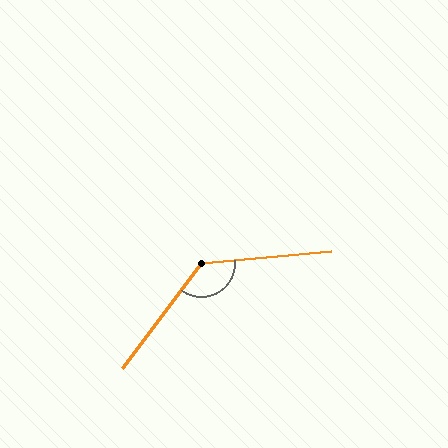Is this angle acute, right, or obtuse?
It is obtuse.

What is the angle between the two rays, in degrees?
Approximately 132 degrees.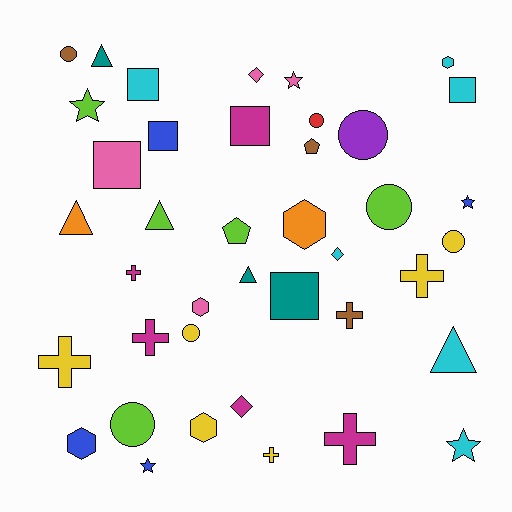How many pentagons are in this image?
There are 2 pentagons.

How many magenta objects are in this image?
There are 5 magenta objects.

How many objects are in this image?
There are 40 objects.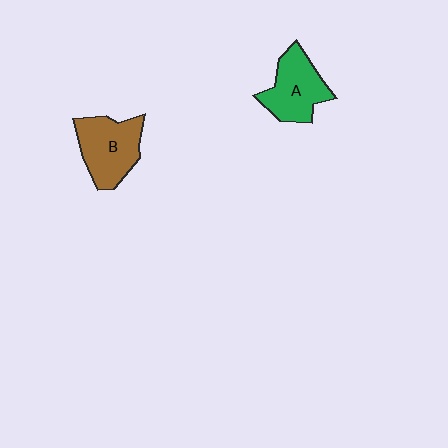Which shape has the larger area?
Shape B (brown).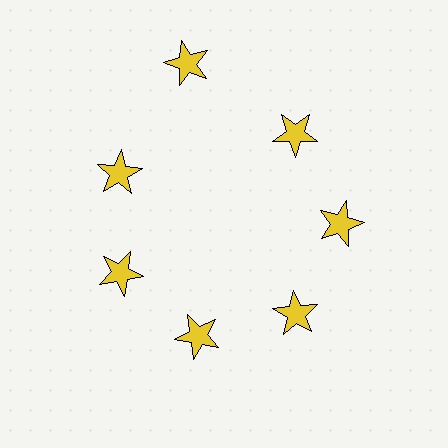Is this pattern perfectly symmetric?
No. The 7 yellow stars are arranged in a ring, but one element near the 12 o'clock position is pushed outward from the center, breaking the 7-fold rotational symmetry.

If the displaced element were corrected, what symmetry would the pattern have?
It would have 7-fold rotational symmetry — the pattern would map onto itself every 51 degrees.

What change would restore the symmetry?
The symmetry would be restored by moving it inward, back onto the ring so that all 7 stars sit at equal angles and equal distance from the center.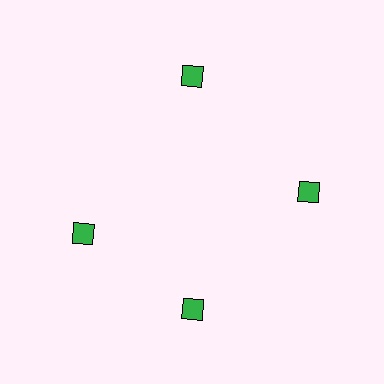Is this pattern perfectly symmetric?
No. The 4 green squares are arranged in a ring, but one element near the 9 o'clock position is rotated out of alignment along the ring, breaking the 4-fold rotational symmetry.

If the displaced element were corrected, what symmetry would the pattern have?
It would have 4-fold rotational symmetry — the pattern would map onto itself every 90 degrees.